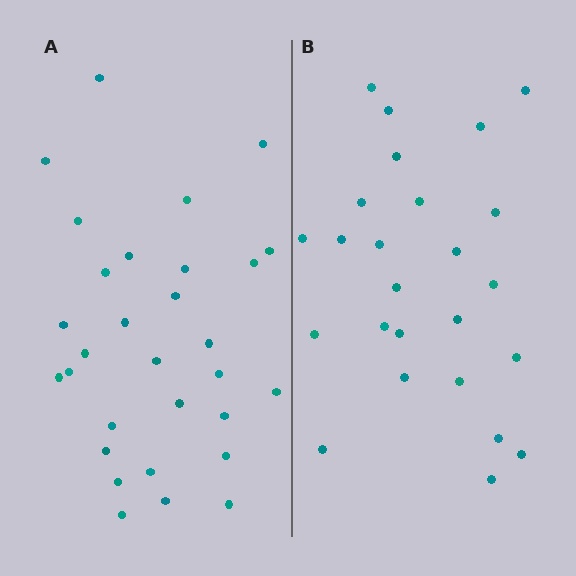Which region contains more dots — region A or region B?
Region A (the left region) has more dots.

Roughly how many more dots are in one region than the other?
Region A has about 5 more dots than region B.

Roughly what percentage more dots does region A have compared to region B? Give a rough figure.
About 20% more.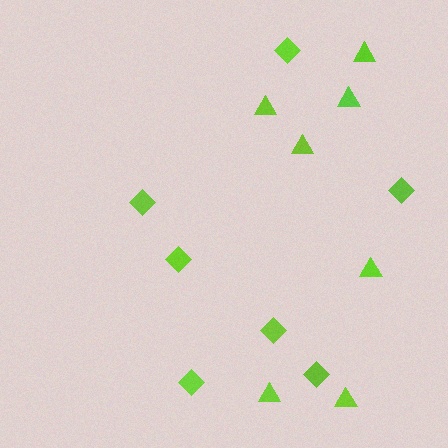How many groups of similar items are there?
There are 2 groups: one group of triangles (7) and one group of diamonds (7).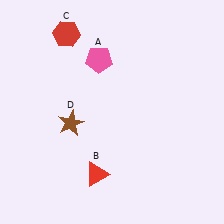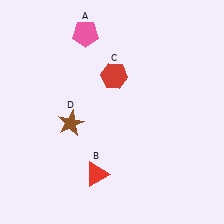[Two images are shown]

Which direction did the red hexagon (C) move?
The red hexagon (C) moved right.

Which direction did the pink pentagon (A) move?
The pink pentagon (A) moved up.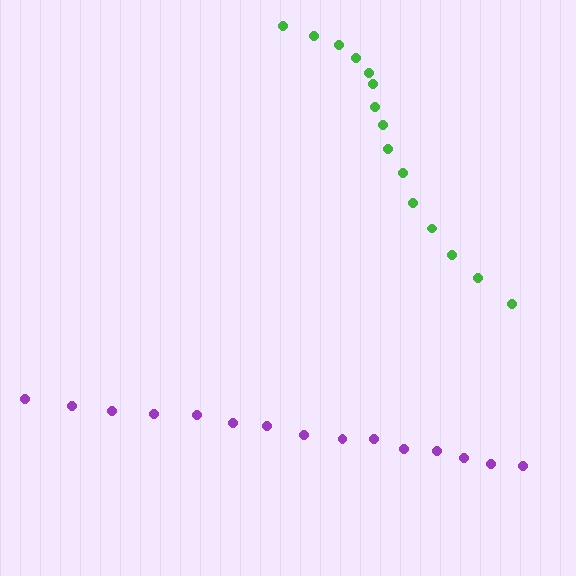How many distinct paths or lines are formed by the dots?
There are 2 distinct paths.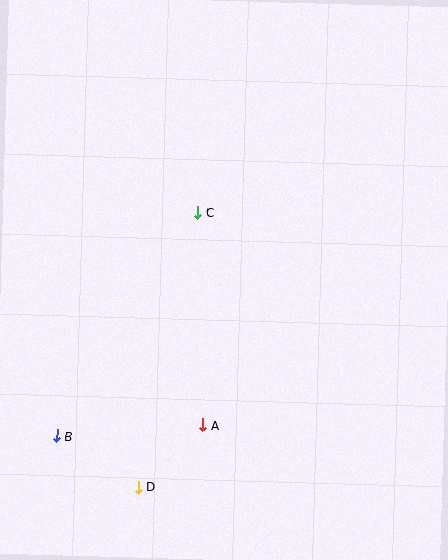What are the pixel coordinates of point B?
Point B is at (57, 436).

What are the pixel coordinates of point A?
Point A is at (202, 425).